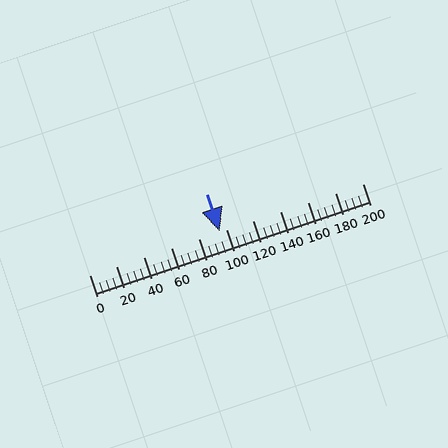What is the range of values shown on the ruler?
The ruler shows values from 0 to 200.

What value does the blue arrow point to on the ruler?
The blue arrow points to approximately 96.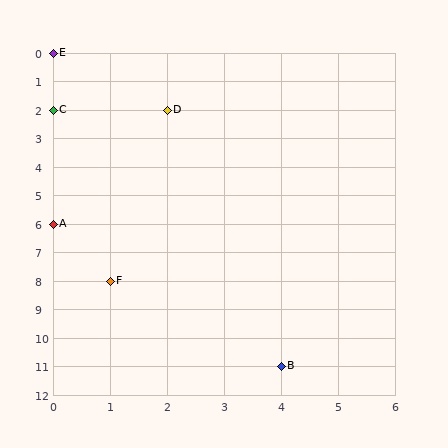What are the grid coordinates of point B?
Point B is at grid coordinates (4, 11).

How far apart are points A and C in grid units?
Points A and C are 4 rows apart.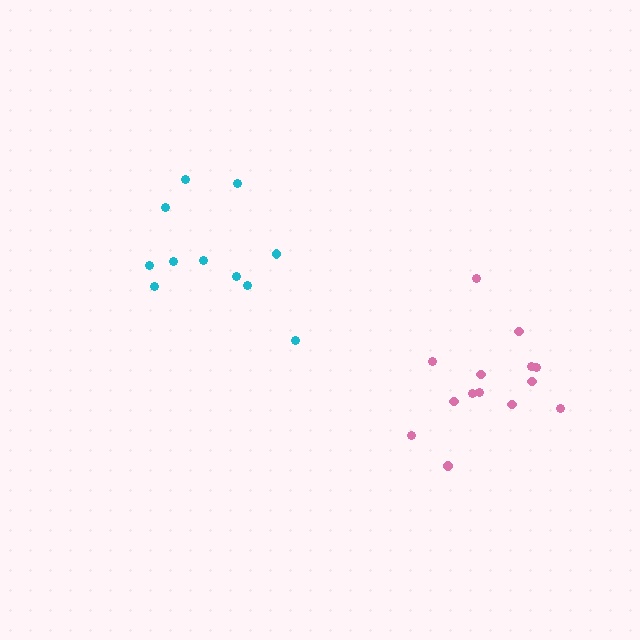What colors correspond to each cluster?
The clusters are colored: cyan, pink.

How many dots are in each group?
Group 1: 11 dots, Group 2: 14 dots (25 total).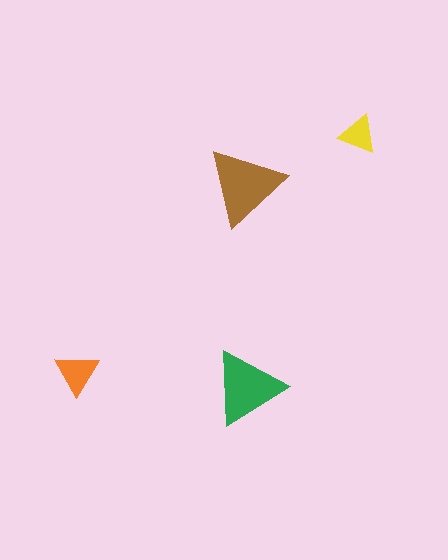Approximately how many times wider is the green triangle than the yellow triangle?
About 2 times wider.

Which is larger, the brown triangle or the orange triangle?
The brown one.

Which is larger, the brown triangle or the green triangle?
The brown one.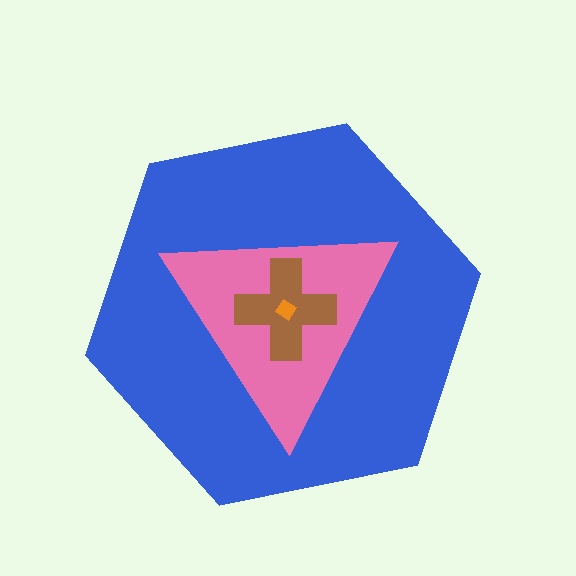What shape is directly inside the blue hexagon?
The pink triangle.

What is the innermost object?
The orange diamond.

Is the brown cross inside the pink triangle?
Yes.